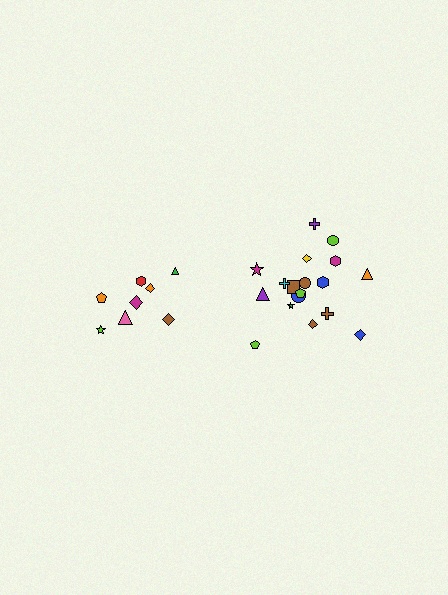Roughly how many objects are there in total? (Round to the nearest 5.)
Roughly 25 objects in total.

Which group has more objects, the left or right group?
The right group.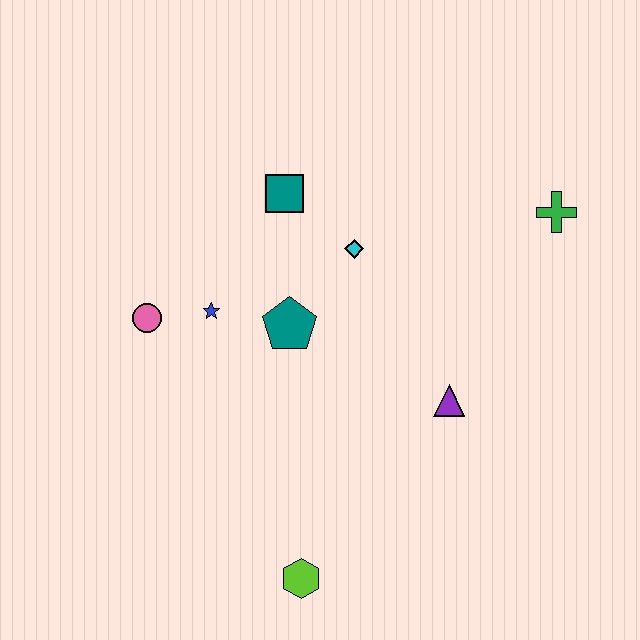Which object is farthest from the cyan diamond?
The lime hexagon is farthest from the cyan diamond.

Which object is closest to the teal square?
The cyan diamond is closest to the teal square.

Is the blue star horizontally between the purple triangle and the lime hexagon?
No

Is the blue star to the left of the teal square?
Yes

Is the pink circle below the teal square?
Yes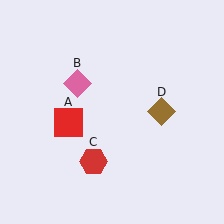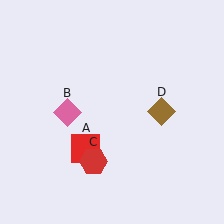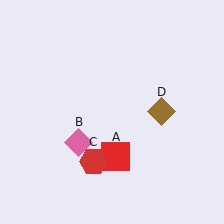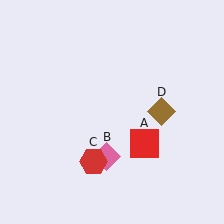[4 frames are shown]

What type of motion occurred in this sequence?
The red square (object A), pink diamond (object B) rotated counterclockwise around the center of the scene.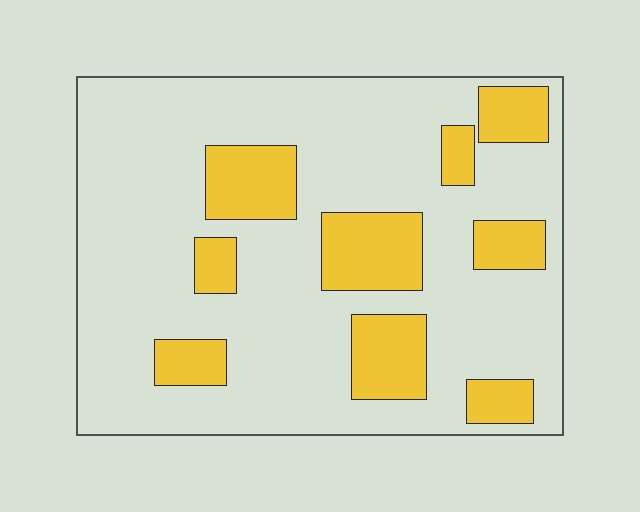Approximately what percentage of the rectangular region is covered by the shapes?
Approximately 25%.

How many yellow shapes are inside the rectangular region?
9.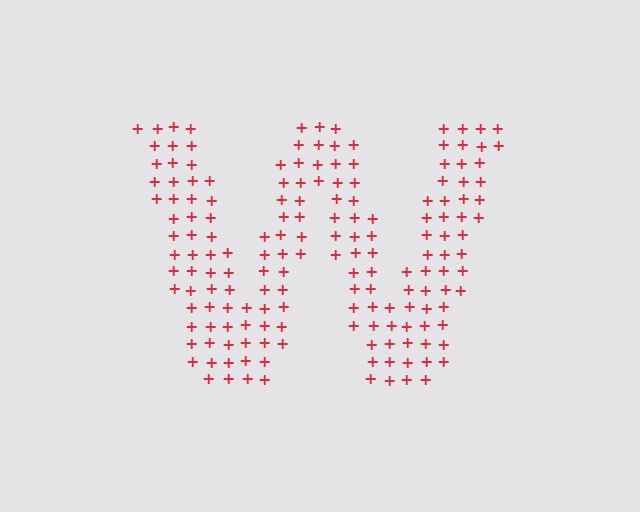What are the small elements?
The small elements are plus signs.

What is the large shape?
The large shape is the letter W.